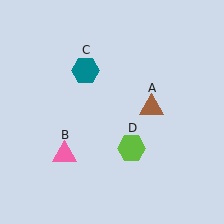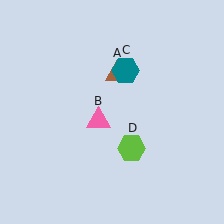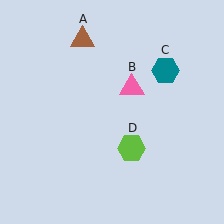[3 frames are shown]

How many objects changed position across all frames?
3 objects changed position: brown triangle (object A), pink triangle (object B), teal hexagon (object C).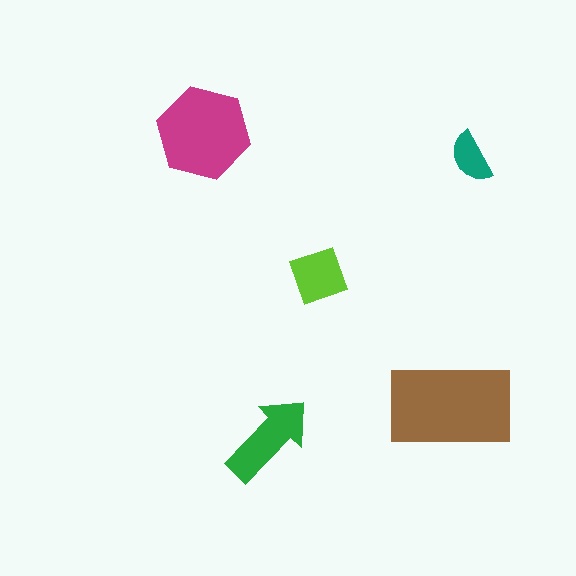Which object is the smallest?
The teal semicircle.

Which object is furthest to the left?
The magenta hexagon is leftmost.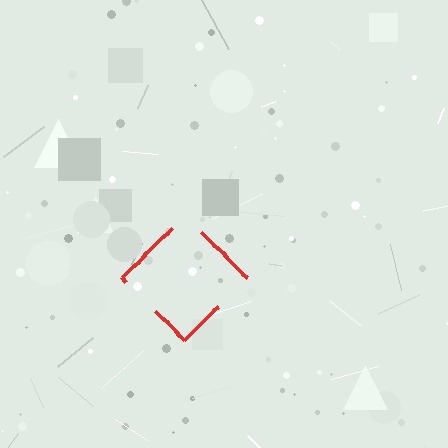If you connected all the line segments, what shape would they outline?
They would outline a diamond.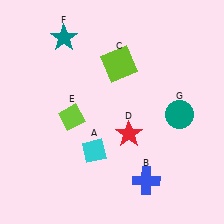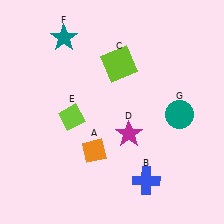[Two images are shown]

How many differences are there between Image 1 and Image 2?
There are 2 differences between the two images.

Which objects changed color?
A changed from cyan to orange. D changed from red to magenta.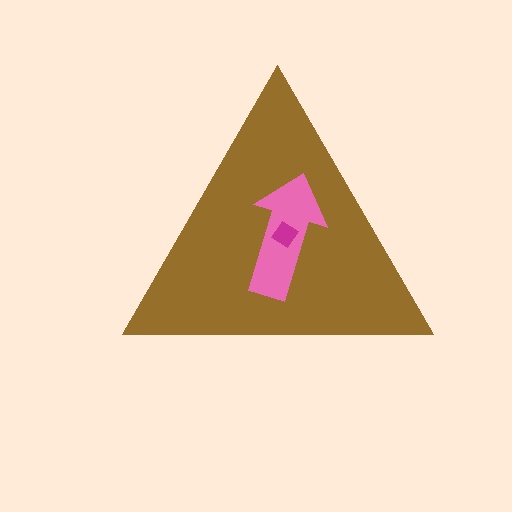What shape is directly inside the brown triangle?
The pink arrow.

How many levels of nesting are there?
3.